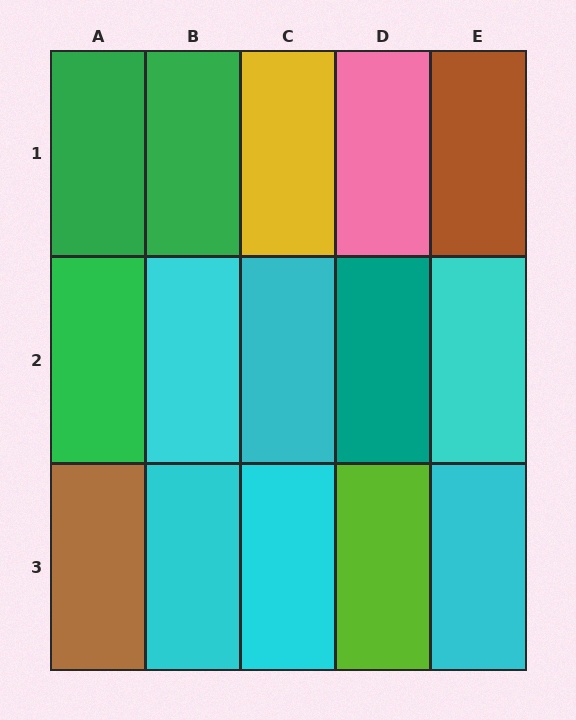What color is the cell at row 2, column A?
Green.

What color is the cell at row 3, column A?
Brown.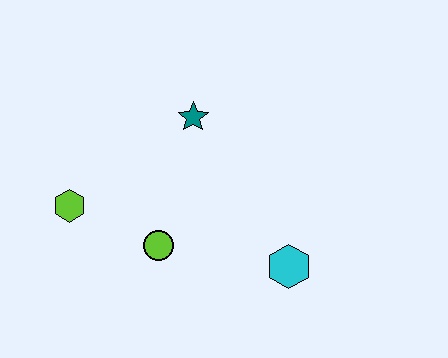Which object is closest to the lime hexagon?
The lime circle is closest to the lime hexagon.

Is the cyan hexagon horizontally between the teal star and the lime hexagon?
No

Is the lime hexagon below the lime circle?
No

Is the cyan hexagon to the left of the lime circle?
No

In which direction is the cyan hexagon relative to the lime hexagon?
The cyan hexagon is to the right of the lime hexagon.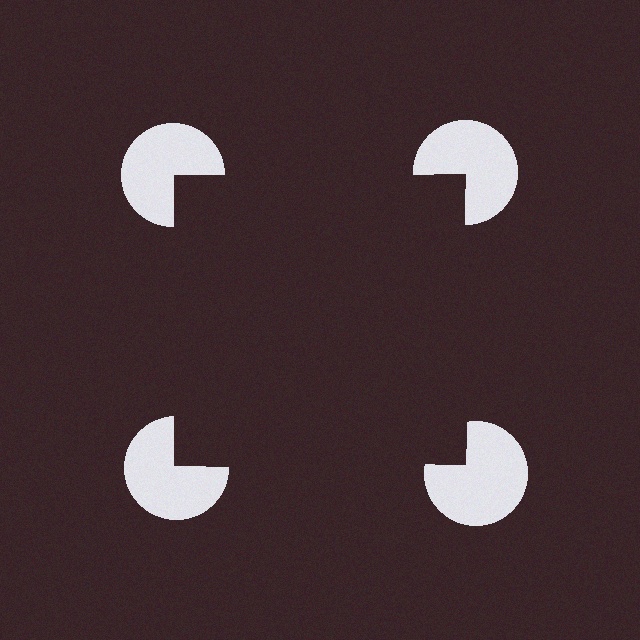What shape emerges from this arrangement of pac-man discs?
An illusory square — its edges are inferred from the aligned wedge cuts in the pac-man discs, not physically drawn.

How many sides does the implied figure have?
4 sides.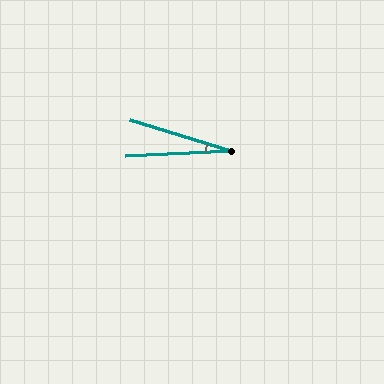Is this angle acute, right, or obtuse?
It is acute.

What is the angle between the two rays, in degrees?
Approximately 20 degrees.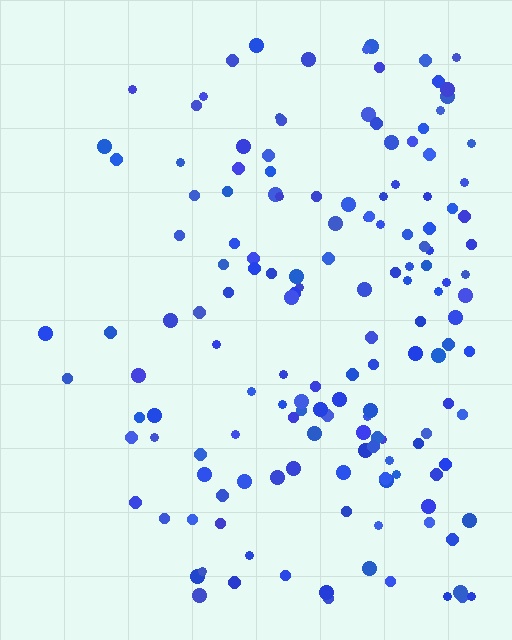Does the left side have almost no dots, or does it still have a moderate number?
Still a moderate number, just noticeably fewer than the right.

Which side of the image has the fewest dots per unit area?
The left.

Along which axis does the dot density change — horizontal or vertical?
Horizontal.